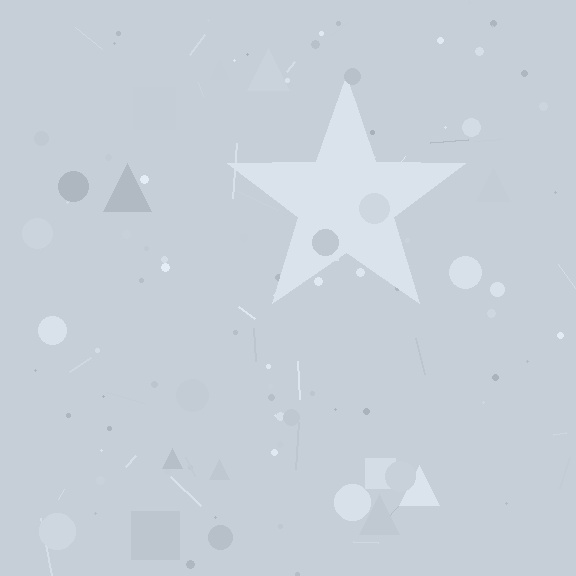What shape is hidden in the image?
A star is hidden in the image.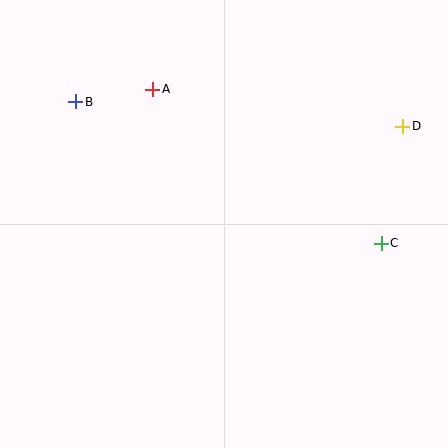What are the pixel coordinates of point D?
Point D is at (403, 126).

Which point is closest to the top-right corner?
Point D is closest to the top-right corner.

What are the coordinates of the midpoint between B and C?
The midpoint between B and C is at (229, 172).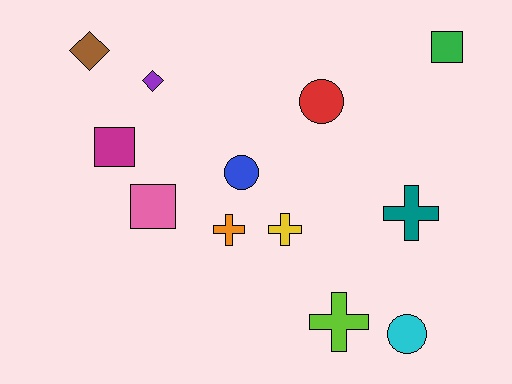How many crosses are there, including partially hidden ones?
There are 4 crosses.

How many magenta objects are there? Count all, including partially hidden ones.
There is 1 magenta object.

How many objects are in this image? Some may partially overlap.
There are 12 objects.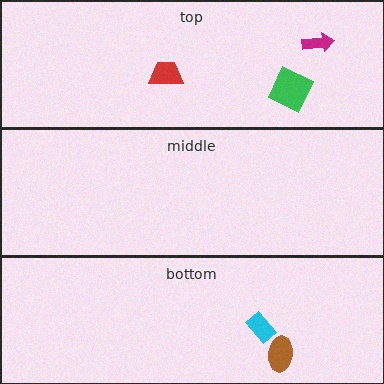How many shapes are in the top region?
3.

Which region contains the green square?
The top region.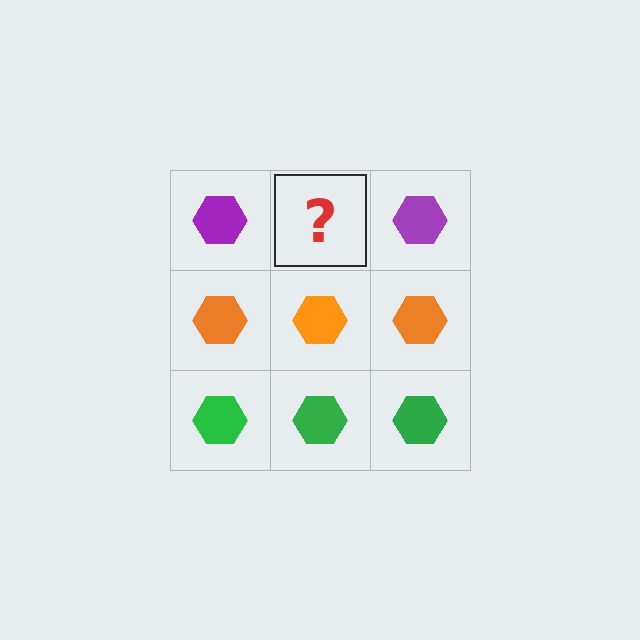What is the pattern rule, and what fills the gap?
The rule is that each row has a consistent color. The gap should be filled with a purple hexagon.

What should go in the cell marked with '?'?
The missing cell should contain a purple hexagon.